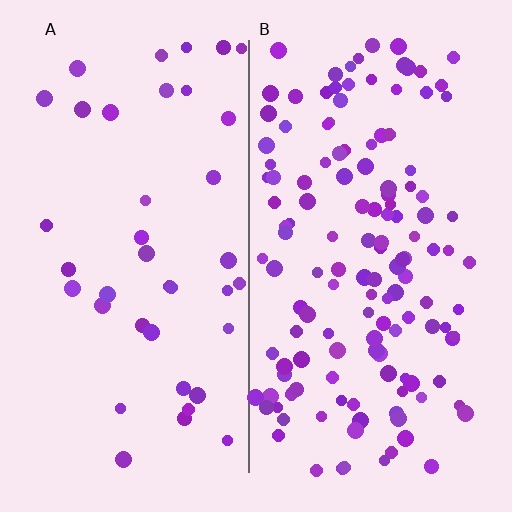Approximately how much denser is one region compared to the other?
Approximately 3.5× — region B over region A.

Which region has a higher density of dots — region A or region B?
B (the right).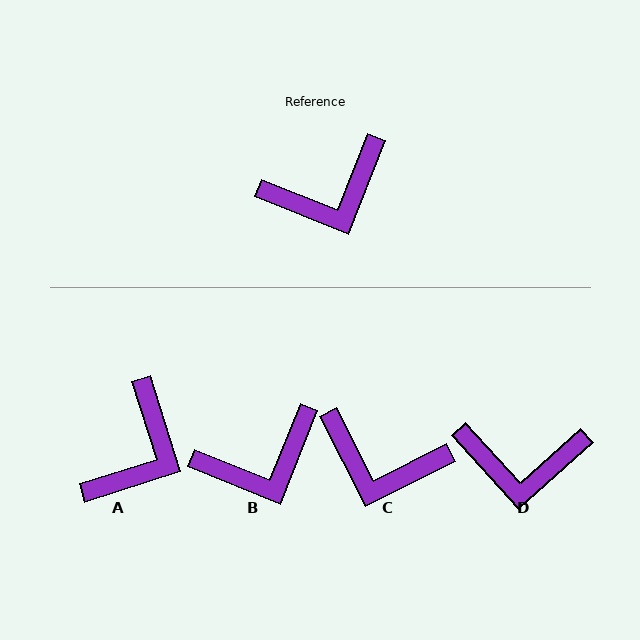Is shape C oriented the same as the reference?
No, it is off by about 41 degrees.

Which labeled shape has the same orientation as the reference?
B.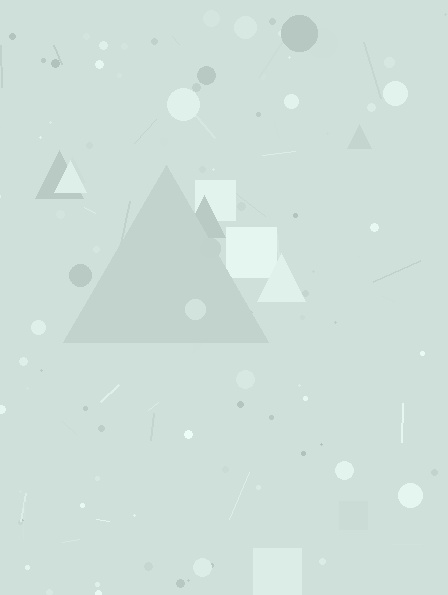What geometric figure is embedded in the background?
A triangle is embedded in the background.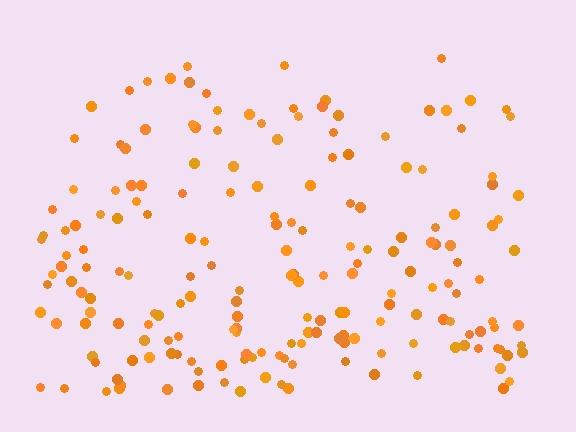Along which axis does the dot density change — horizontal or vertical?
Vertical.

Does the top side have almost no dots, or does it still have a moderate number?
Still a moderate number, just noticeably fewer than the bottom.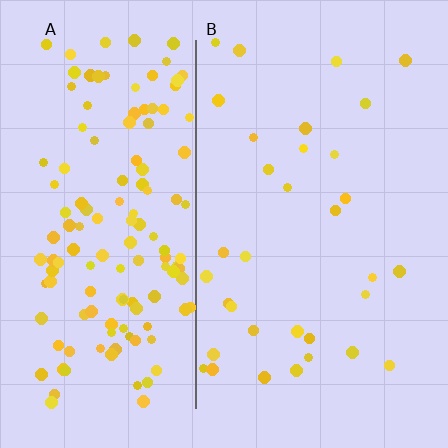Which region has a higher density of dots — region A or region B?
A (the left).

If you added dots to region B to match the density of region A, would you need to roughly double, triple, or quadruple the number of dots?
Approximately quadruple.